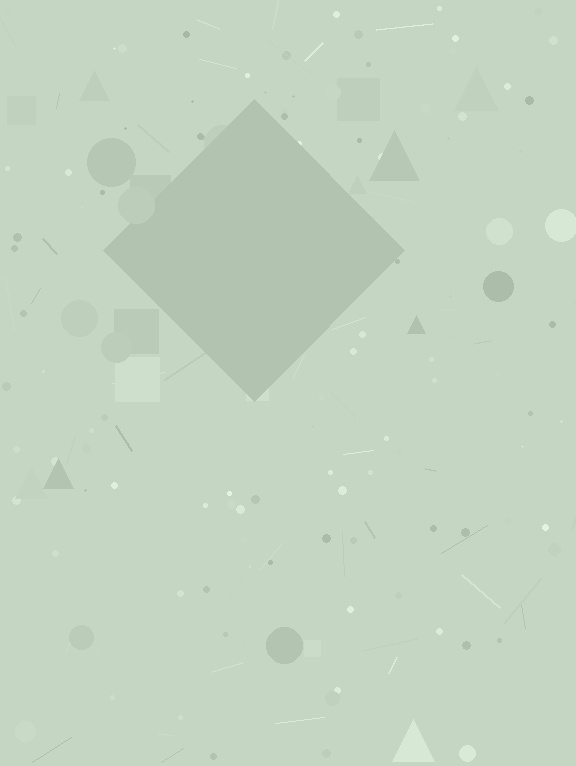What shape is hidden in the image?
A diamond is hidden in the image.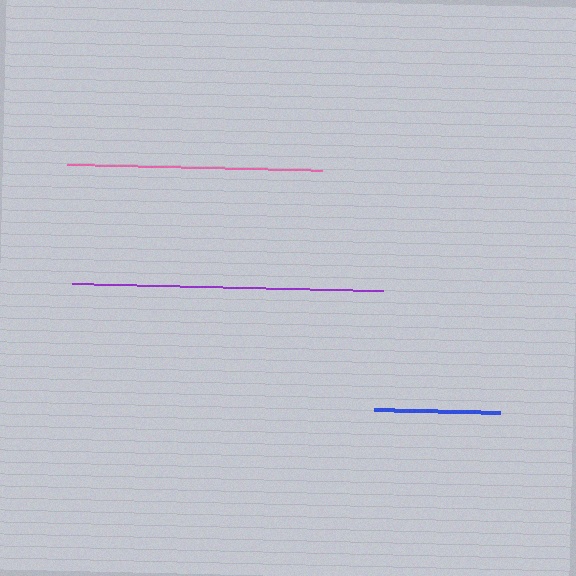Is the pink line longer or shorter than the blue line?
The pink line is longer than the blue line.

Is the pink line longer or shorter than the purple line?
The purple line is longer than the pink line.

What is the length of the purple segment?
The purple segment is approximately 311 pixels long.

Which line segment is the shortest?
The blue line is the shortest at approximately 126 pixels.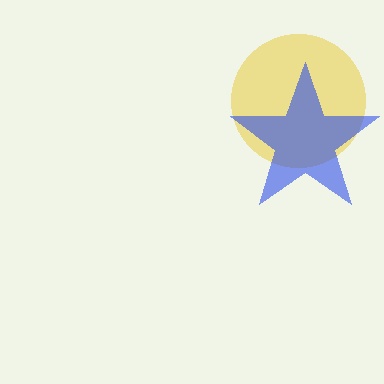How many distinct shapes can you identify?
There are 2 distinct shapes: a yellow circle, a blue star.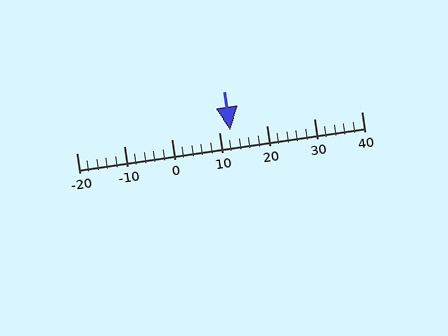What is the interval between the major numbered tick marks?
The major tick marks are spaced 10 units apart.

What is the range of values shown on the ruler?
The ruler shows values from -20 to 40.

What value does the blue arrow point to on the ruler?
The blue arrow points to approximately 12.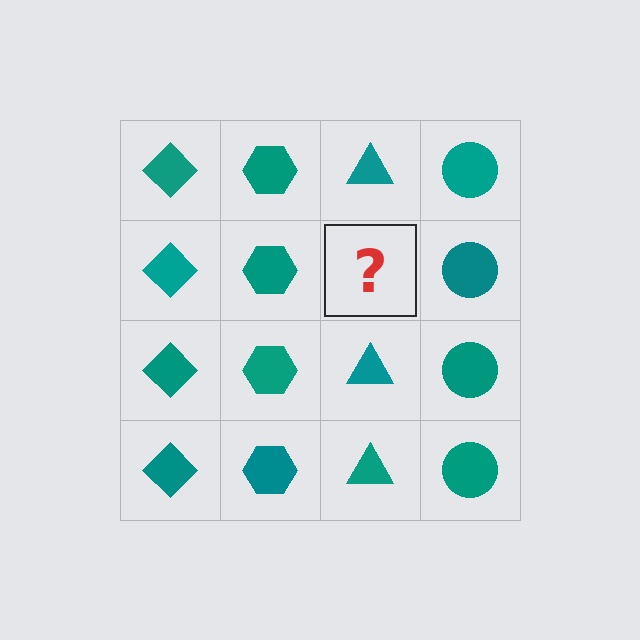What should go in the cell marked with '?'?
The missing cell should contain a teal triangle.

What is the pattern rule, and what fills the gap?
The rule is that each column has a consistent shape. The gap should be filled with a teal triangle.